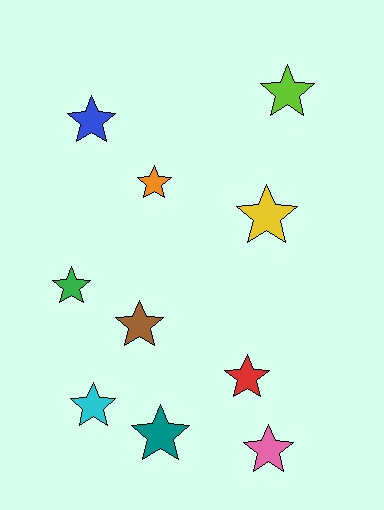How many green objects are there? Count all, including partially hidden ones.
There is 1 green object.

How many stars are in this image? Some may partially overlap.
There are 10 stars.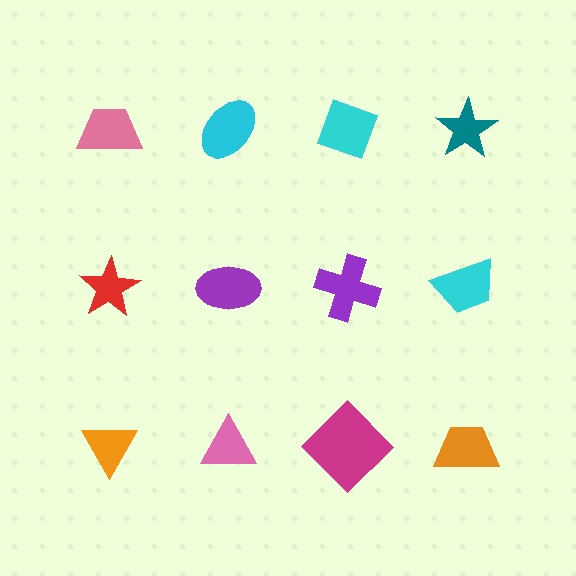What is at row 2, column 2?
A purple ellipse.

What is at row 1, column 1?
A pink trapezoid.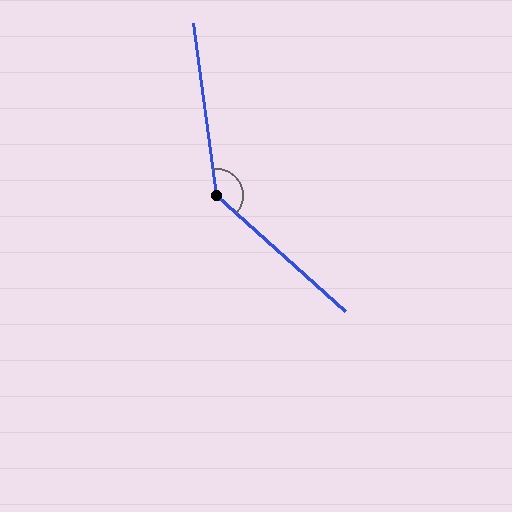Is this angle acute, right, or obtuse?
It is obtuse.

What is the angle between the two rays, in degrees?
Approximately 140 degrees.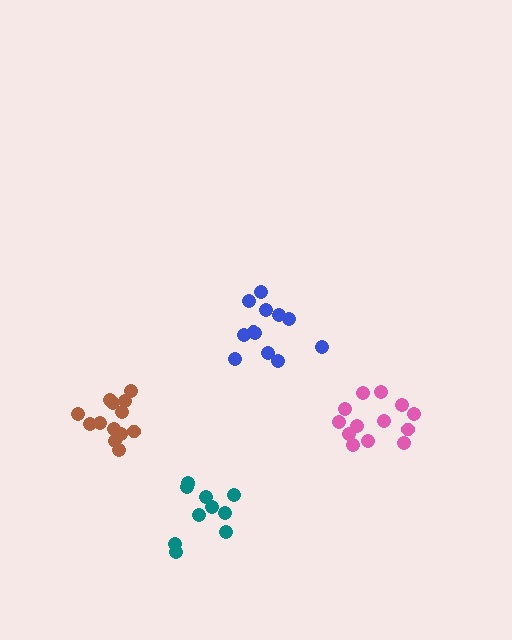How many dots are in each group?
Group 1: 11 dots, Group 2: 12 dots, Group 3: 13 dots, Group 4: 13 dots (49 total).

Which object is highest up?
The blue cluster is topmost.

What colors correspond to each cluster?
The clusters are colored: teal, blue, pink, brown.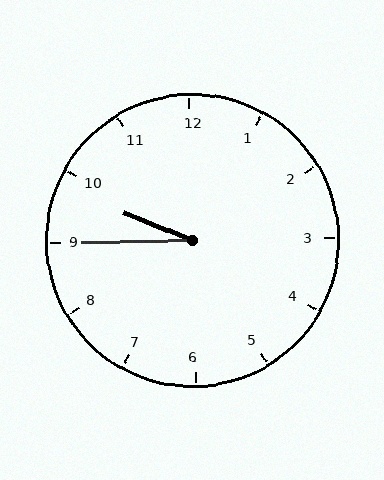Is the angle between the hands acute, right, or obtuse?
It is acute.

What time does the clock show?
9:45.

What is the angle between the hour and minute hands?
Approximately 22 degrees.